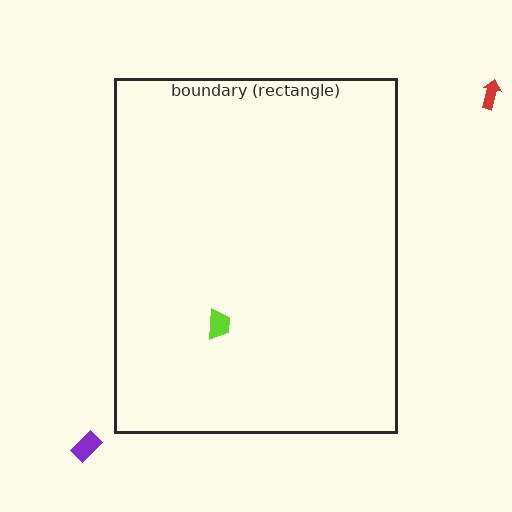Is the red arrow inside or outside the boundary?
Outside.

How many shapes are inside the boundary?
1 inside, 2 outside.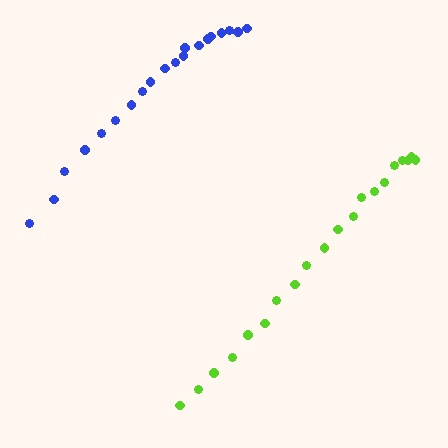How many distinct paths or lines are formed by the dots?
There are 2 distinct paths.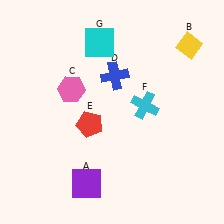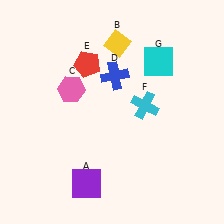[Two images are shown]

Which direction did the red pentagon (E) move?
The red pentagon (E) moved up.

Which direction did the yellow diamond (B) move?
The yellow diamond (B) moved left.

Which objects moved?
The objects that moved are: the yellow diamond (B), the red pentagon (E), the cyan square (G).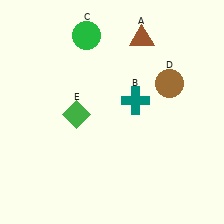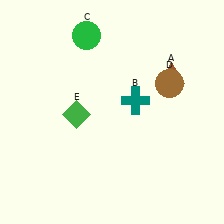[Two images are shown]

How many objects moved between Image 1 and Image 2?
1 object moved between the two images.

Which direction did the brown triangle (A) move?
The brown triangle (A) moved down.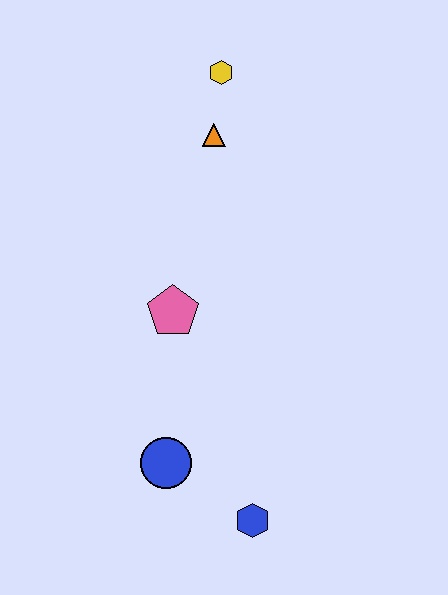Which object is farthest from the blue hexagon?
The yellow hexagon is farthest from the blue hexagon.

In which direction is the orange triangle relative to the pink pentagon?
The orange triangle is above the pink pentagon.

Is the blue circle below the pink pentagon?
Yes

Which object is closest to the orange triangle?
The yellow hexagon is closest to the orange triangle.